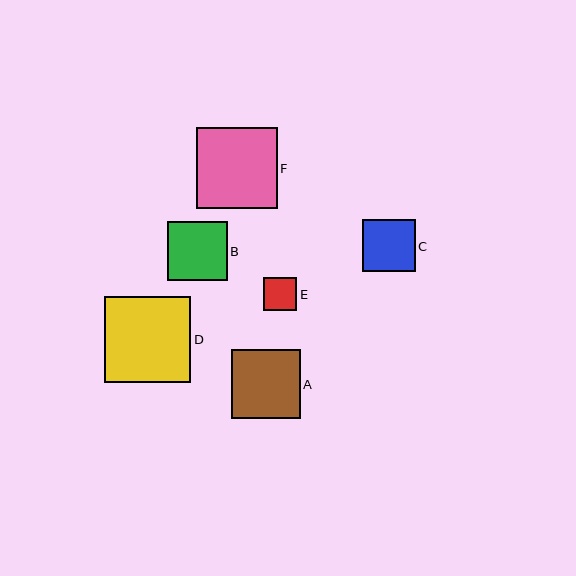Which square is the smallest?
Square E is the smallest with a size of approximately 33 pixels.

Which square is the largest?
Square D is the largest with a size of approximately 86 pixels.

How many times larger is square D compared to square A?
Square D is approximately 1.3 times the size of square A.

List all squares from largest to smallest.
From largest to smallest: D, F, A, B, C, E.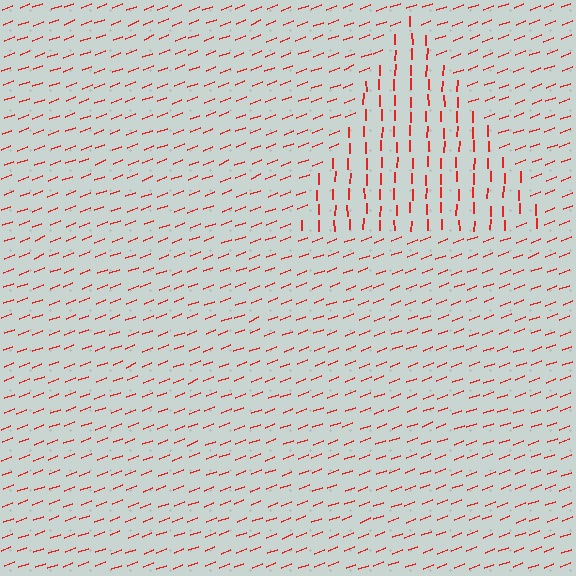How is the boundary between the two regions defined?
The boundary is defined purely by a change in line orientation (approximately 68 degrees difference). All lines are the same color and thickness.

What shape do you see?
I see a triangle.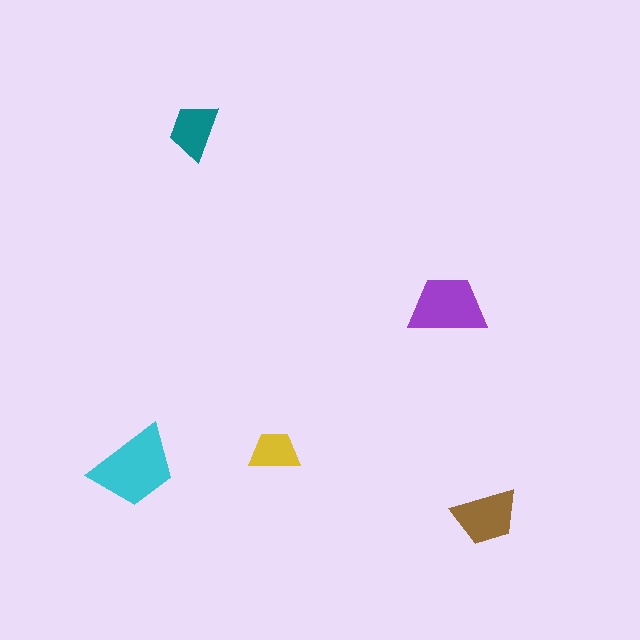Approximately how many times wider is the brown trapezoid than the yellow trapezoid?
About 1.5 times wider.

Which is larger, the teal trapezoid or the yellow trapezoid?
The teal one.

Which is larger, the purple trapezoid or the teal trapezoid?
The purple one.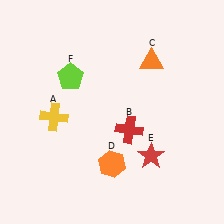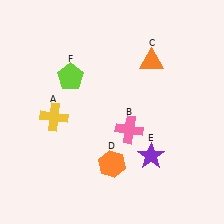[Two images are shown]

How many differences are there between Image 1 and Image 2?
There are 2 differences between the two images.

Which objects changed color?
B changed from red to pink. E changed from red to purple.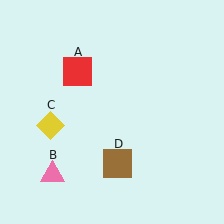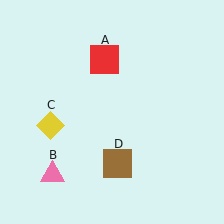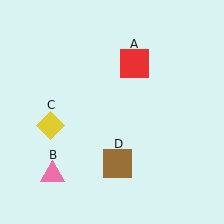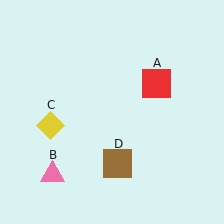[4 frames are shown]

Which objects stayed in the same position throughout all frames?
Pink triangle (object B) and yellow diamond (object C) and brown square (object D) remained stationary.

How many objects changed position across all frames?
1 object changed position: red square (object A).